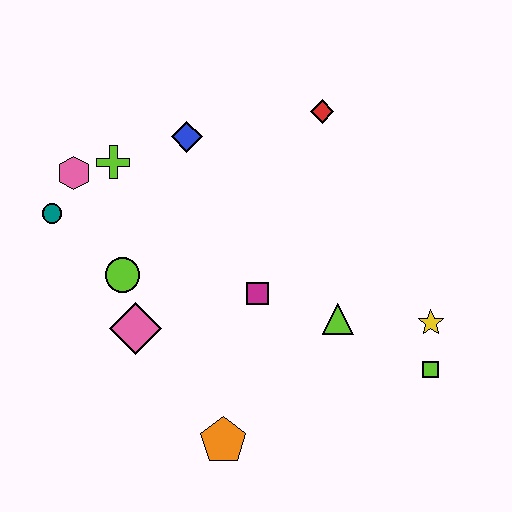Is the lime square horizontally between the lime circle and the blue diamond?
No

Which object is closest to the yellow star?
The lime square is closest to the yellow star.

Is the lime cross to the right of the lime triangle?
No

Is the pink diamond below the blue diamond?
Yes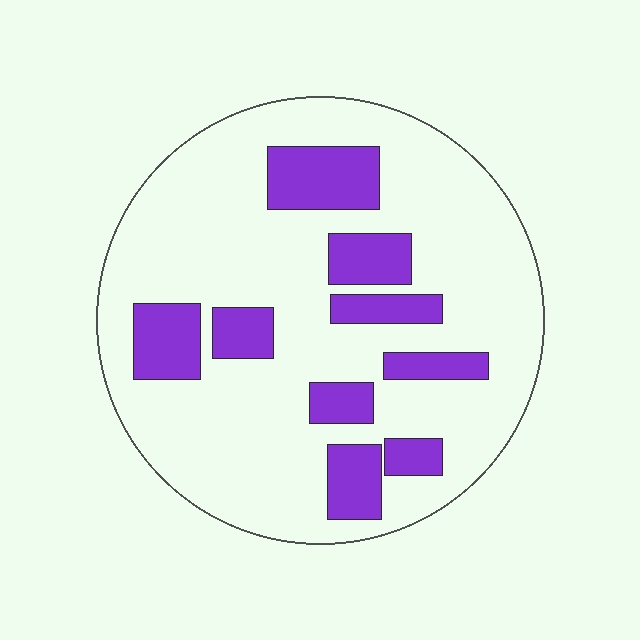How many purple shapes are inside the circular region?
9.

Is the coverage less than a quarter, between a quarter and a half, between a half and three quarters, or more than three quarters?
Less than a quarter.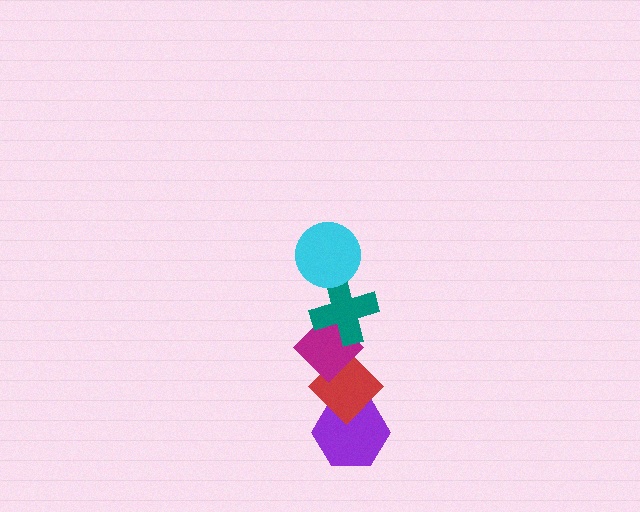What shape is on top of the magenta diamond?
The teal cross is on top of the magenta diamond.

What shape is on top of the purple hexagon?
The red diamond is on top of the purple hexagon.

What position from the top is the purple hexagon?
The purple hexagon is 5th from the top.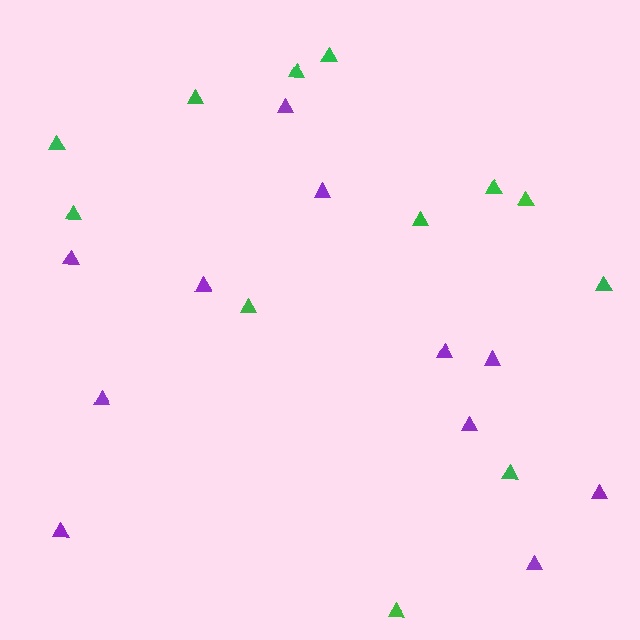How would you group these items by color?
There are 2 groups: one group of green triangles (12) and one group of purple triangles (11).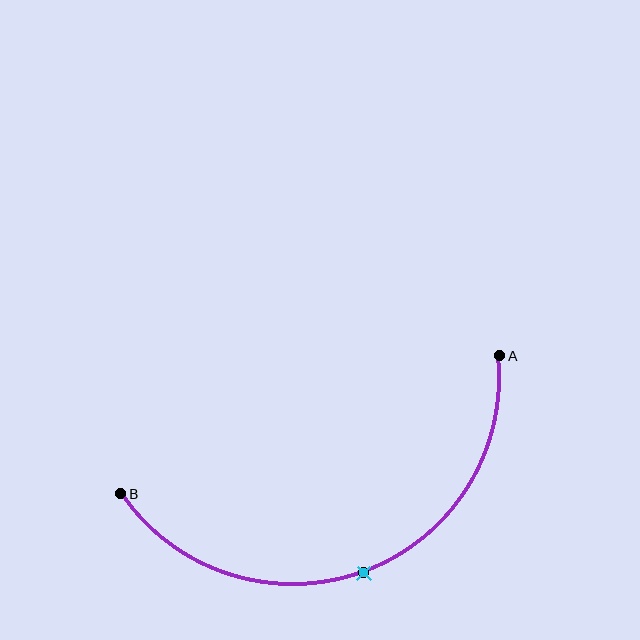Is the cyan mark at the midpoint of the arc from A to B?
Yes. The cyan mark lies on the arc at equal arc-length from both A and B — it is the arc midpoint.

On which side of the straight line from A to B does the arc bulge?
The arc bulges below the straight line connecting A and B.